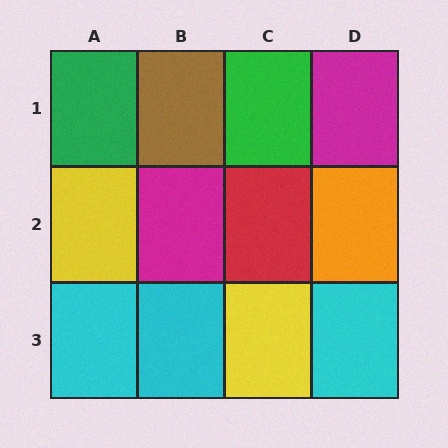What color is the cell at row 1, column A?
Green.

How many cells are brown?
1 cell is brown.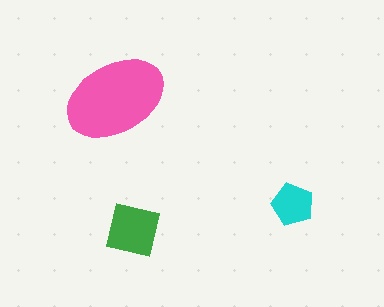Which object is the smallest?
The cyan pentagon.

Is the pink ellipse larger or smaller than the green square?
Larger.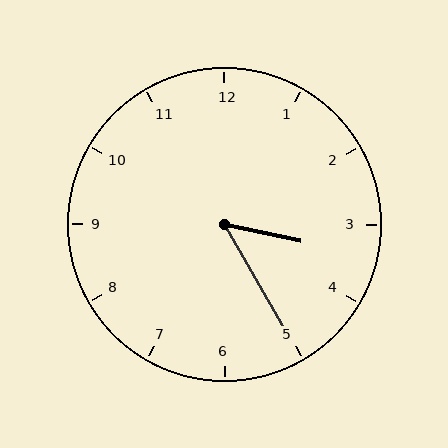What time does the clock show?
3:25.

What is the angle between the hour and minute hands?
Approximately 48 degrees.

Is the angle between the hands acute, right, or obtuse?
It is acute.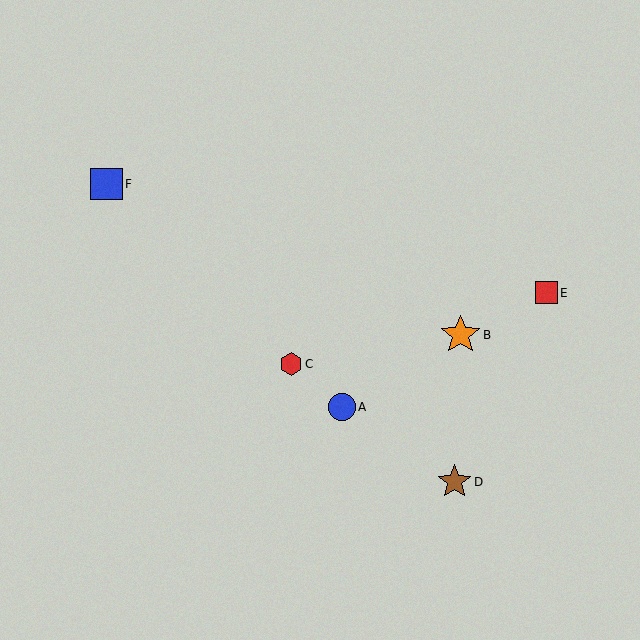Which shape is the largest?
The orange star (labeled B) is the largest.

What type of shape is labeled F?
Shape F is a blue square.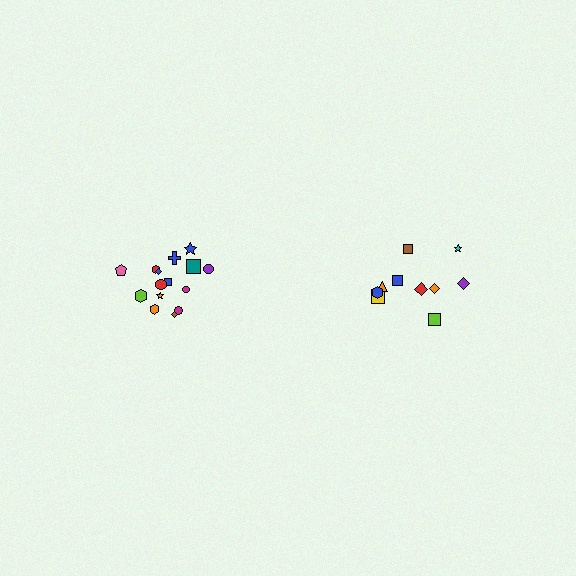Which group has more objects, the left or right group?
The left group.